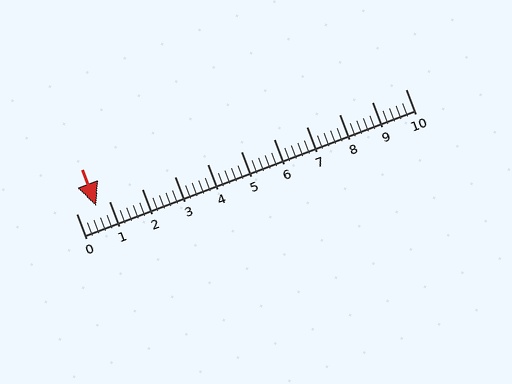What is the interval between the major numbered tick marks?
The major tick marks are spaced 1 units apart.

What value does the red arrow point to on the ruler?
The red arrow points to approximately 0.6.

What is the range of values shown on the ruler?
The ruler shows values from 0 to 10.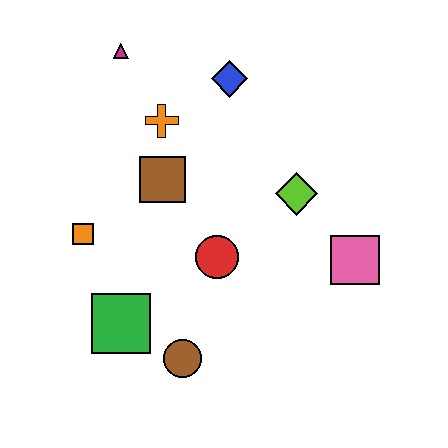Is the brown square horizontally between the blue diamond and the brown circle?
No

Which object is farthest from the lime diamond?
The magenta triangle is farthest from the lime diamond.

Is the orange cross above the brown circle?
Yes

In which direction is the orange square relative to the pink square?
The orange square is to the left of the pink square.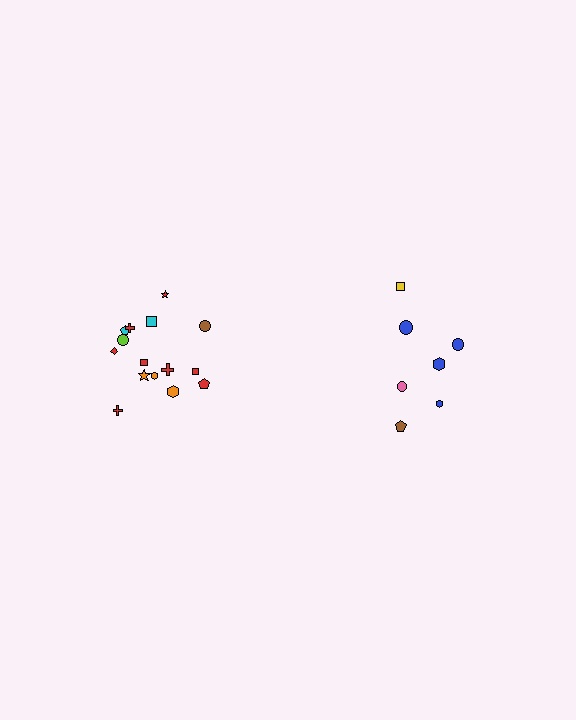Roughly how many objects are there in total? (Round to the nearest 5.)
Roughly 20 objects in total.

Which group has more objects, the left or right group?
The left group.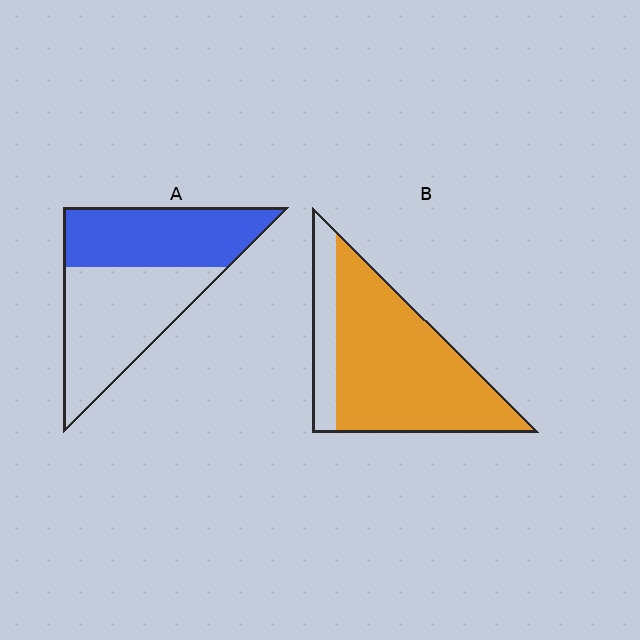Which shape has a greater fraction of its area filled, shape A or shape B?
Shape B.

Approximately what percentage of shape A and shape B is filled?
A is approximately 45% and B is approximately 80%.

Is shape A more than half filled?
No.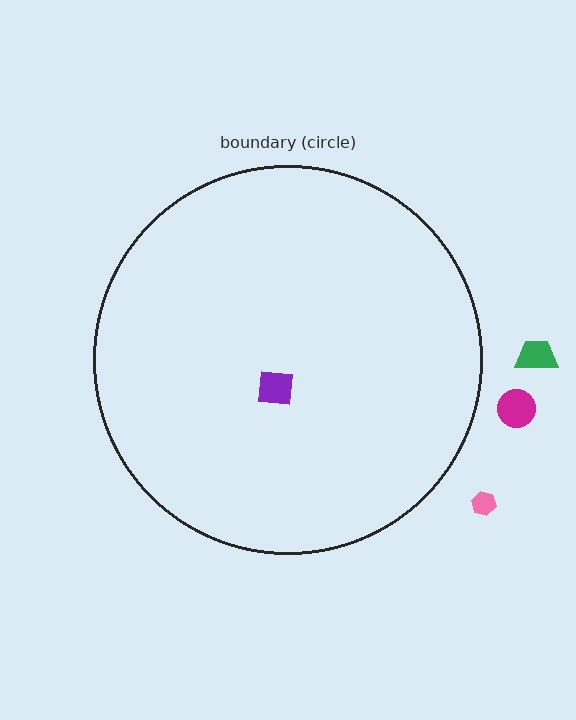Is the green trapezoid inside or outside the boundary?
Outside.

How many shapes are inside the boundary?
1 inside, 3 outside.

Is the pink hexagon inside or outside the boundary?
Outside.